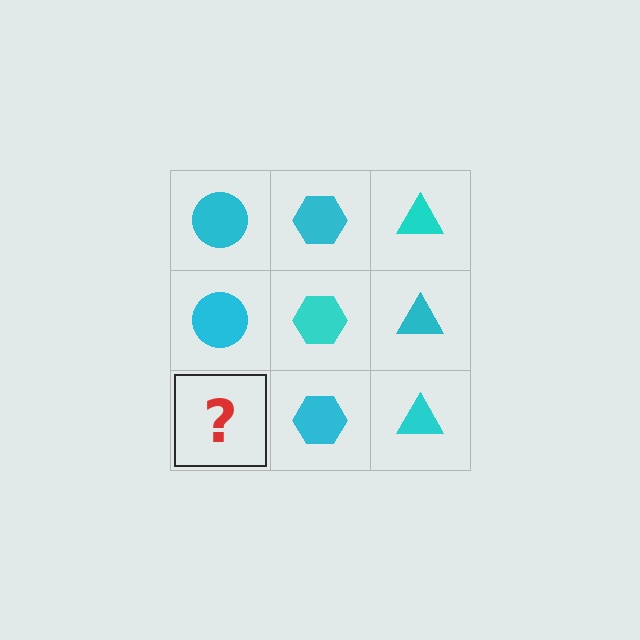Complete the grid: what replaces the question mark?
The question mark should be replaced with a cyan circle.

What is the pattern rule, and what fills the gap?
The rule is that each column has a consistent shape. The gap should be filled with a cyan circle.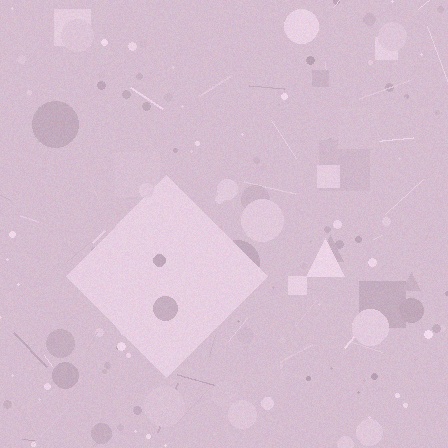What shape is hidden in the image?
A diamond is hidden in the image.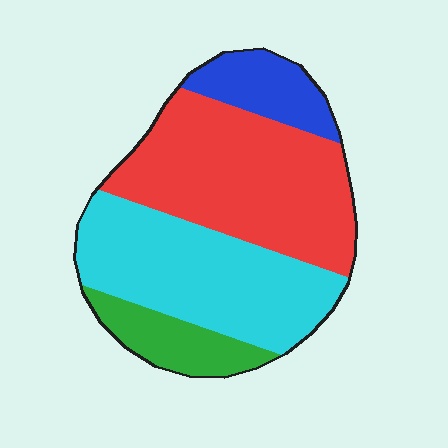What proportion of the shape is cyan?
Cyan takes up about three eighths (3/8) of the shape.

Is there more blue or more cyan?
Cyan.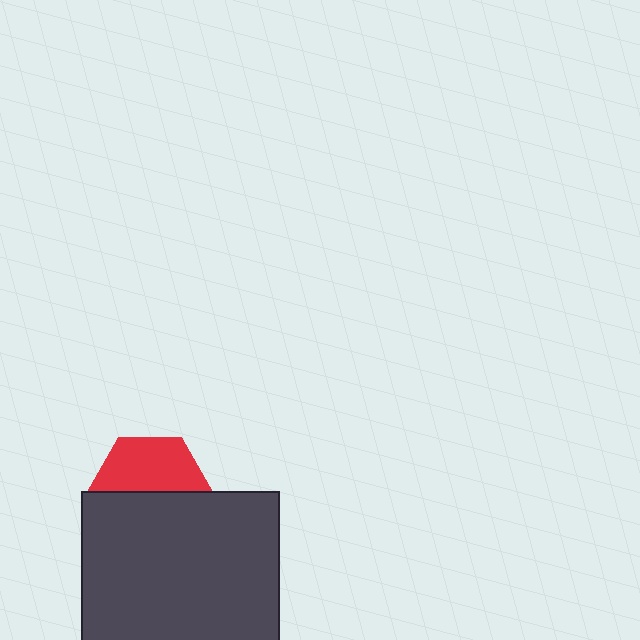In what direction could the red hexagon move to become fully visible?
The red hexagon could move up. That would shift it out from behind the dark gray rectangle entirely.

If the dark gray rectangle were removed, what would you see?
You would see the complete red hexagon.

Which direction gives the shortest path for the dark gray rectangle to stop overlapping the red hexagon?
Moving down gives the shortest separation.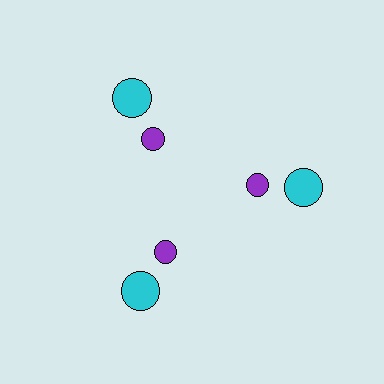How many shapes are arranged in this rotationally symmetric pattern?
There are 6 shapes, arranged in 3 groups of 2.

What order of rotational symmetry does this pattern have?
This pattern has 3-fold rotational symmetry.